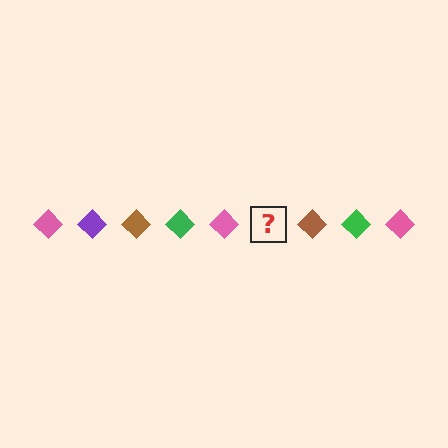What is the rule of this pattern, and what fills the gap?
The rule is that the pattern cycles through pink, purple, brown, green diamonds. The gap should be filled with a purple diamond.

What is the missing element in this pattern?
The missing element is a purple diamond.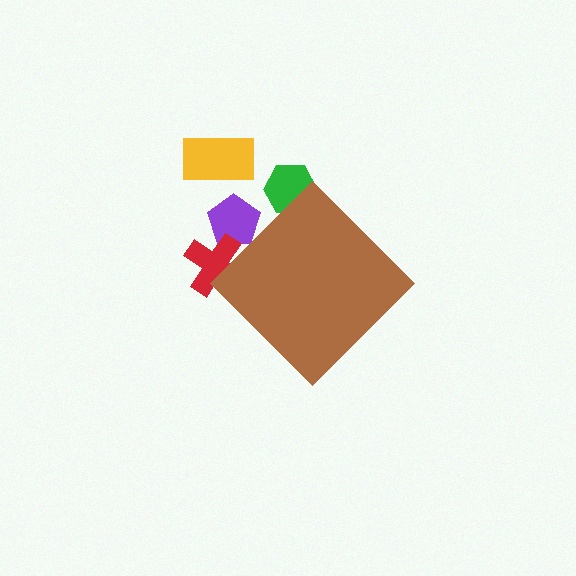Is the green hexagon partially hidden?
Yes, the green hexagon is partially hidden behind the brown diamond.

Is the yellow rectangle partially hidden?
No, the yellow rectangle is fully visible.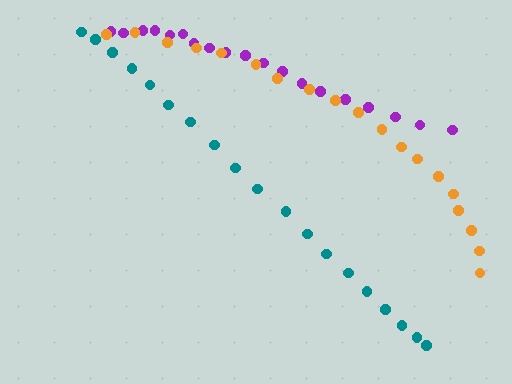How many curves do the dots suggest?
There are 3 distinct paths.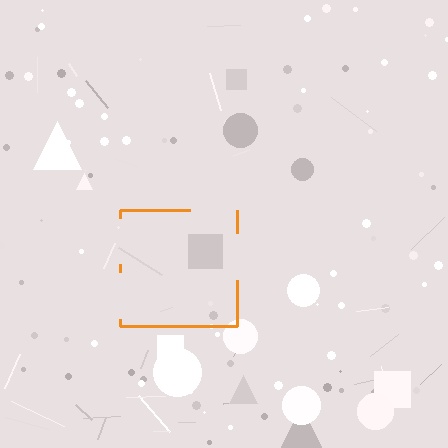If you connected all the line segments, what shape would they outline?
They would outline a square.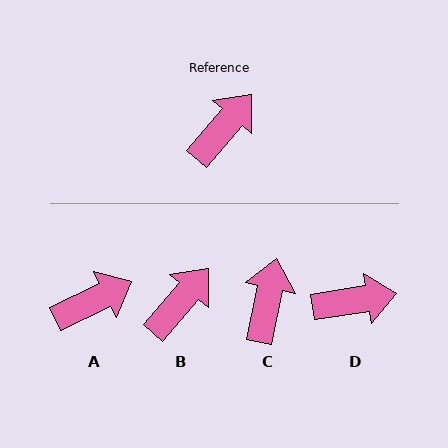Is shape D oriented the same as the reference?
No, it is off by about 41 degrees.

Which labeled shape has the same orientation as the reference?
B.